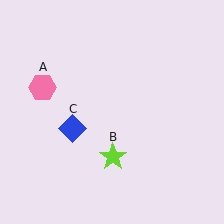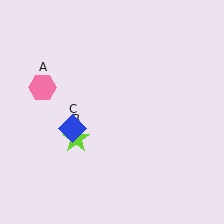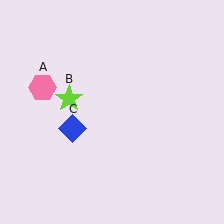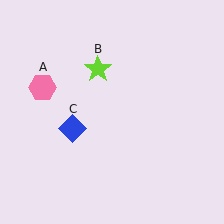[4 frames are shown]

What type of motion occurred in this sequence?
The lime star (object B) rotated clockwise around the center of the scene.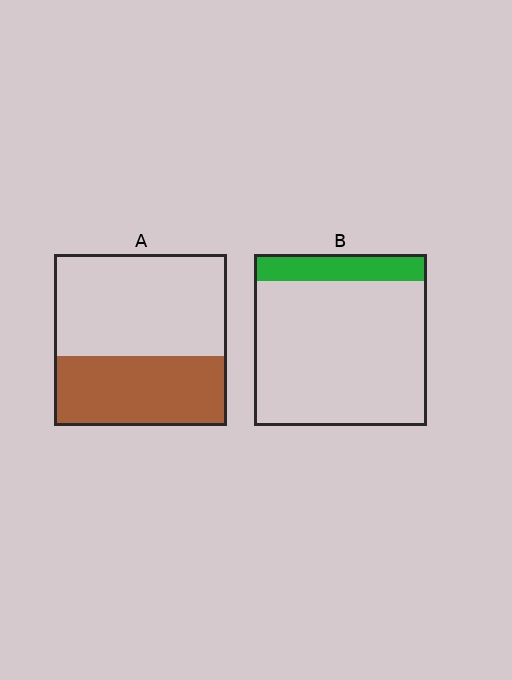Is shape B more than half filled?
No.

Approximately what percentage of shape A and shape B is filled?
A is approximately 40% and B is approximately 15%.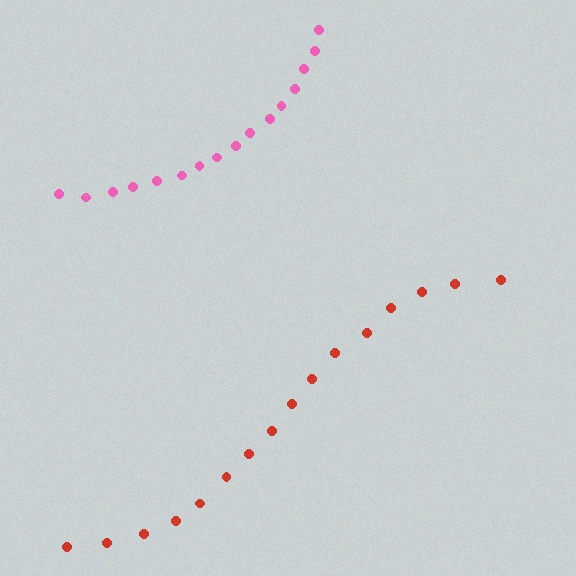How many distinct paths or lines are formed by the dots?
There are 2 distinct paths.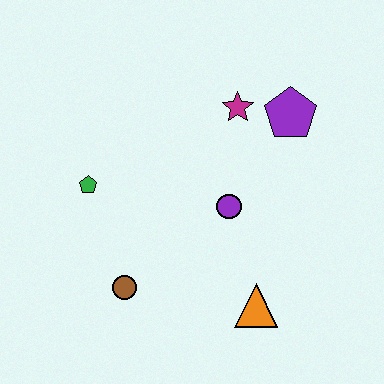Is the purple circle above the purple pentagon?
No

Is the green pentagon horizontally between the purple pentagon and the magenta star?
No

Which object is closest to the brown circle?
The green pentagon is closest to the brown circle.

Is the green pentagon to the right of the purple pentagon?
No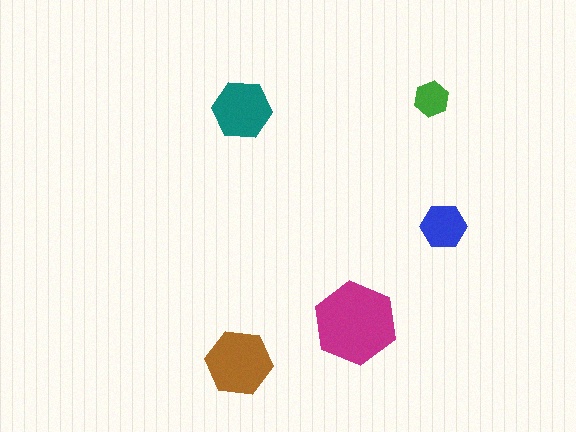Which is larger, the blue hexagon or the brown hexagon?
The brown one.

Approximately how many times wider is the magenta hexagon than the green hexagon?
About 2.5 times wider.